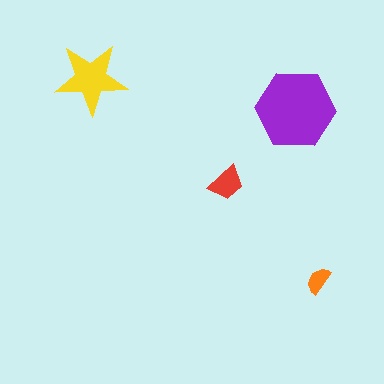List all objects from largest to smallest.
The purple hexagon, the yellow star, the red trapezoid, the orange semicircle.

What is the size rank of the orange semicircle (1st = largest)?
4th.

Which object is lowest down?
The orange semicircle is bottommost.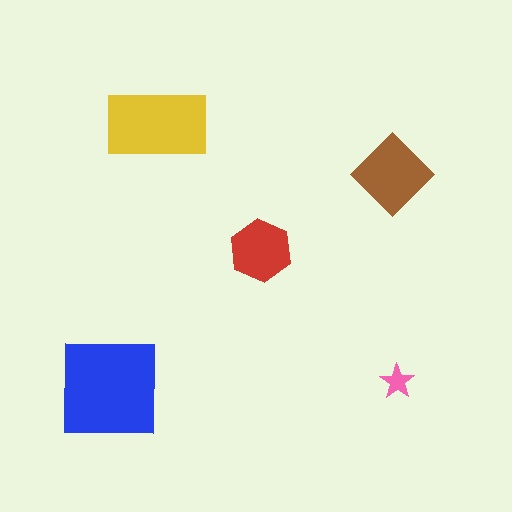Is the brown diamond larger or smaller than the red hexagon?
Larger.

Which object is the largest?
The blue square.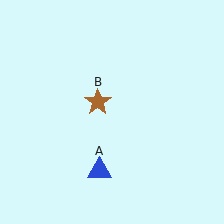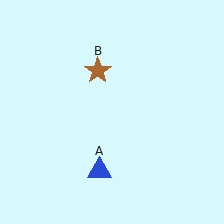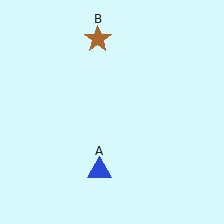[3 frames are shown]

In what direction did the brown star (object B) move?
The brown star (object B) moved up.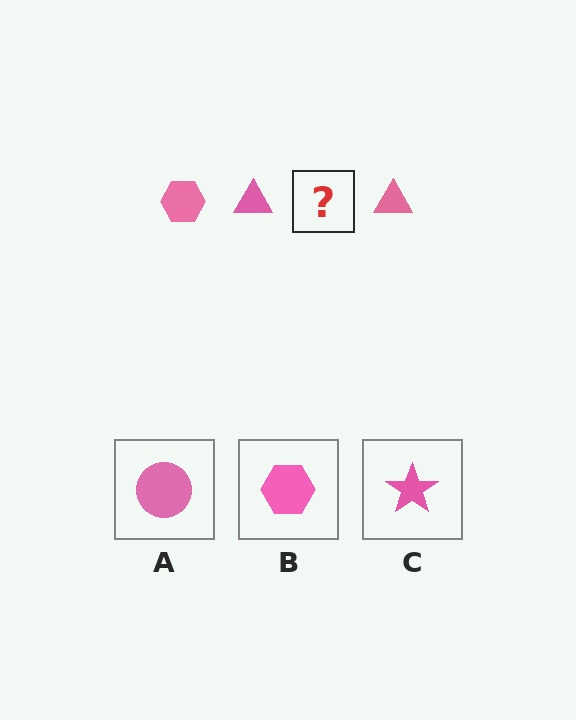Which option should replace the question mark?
Option B.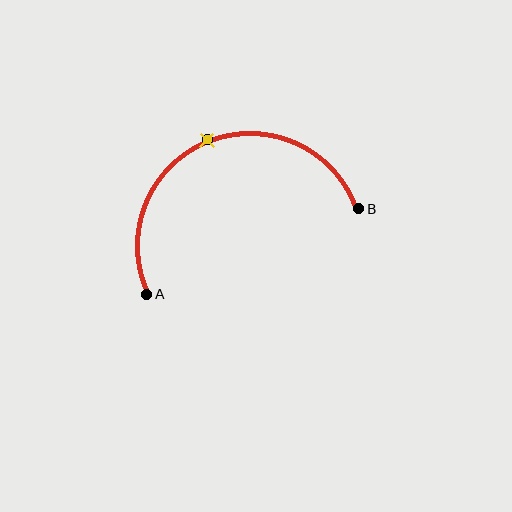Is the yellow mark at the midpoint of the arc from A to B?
Yes. The yellow mark lies on the arc at equal arc-length from both A and B — it is the arc midpoint.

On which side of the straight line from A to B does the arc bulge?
The arc bulges above the straight line connecting A and B.